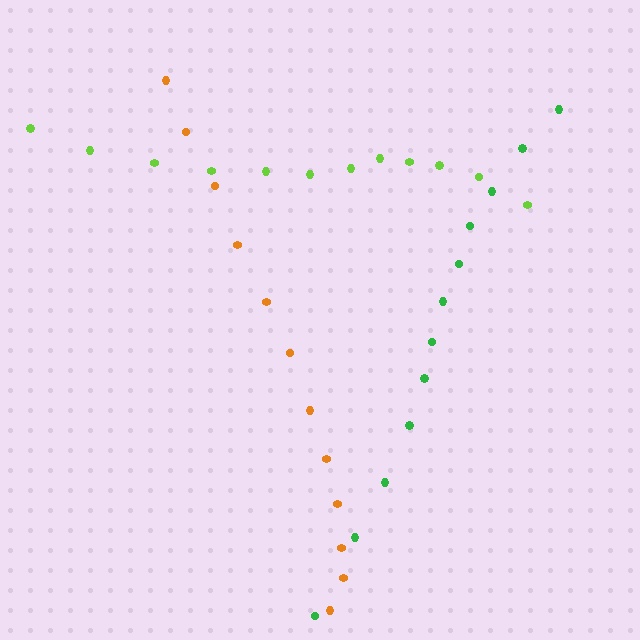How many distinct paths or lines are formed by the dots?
There are 3 distinct paths.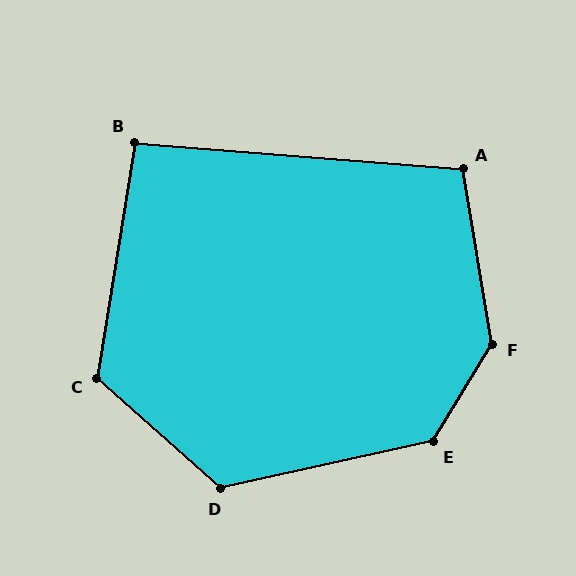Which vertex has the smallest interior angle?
B, at approximately 95 degrees.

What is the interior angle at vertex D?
Approximately 126 degrees (obtuse).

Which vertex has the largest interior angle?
F, at approximately 140 degrees.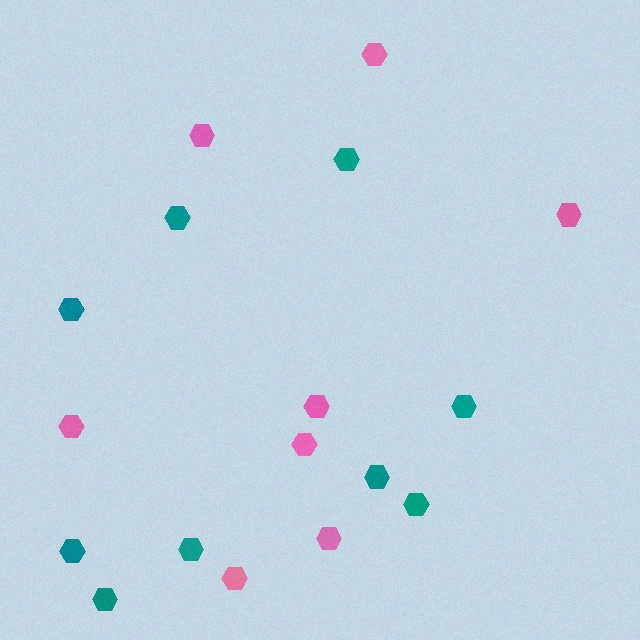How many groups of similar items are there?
There are 2 groups: one group of pink hexagons (8) and one group of teal hexagons (9).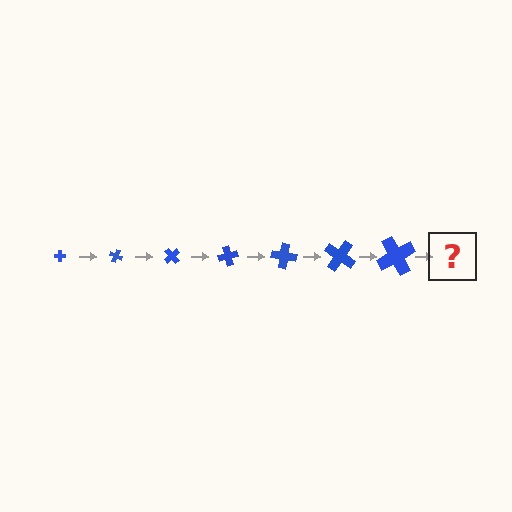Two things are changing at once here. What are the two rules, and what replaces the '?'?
The two rules are that the cross grows larger each step and it rotates 25 degrees each step. The '?' should be a cross, larger than the previous one and rotated 175 degrees from the start.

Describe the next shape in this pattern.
It should be a cross, larger than the previous one and rotated 175 degrees from the start.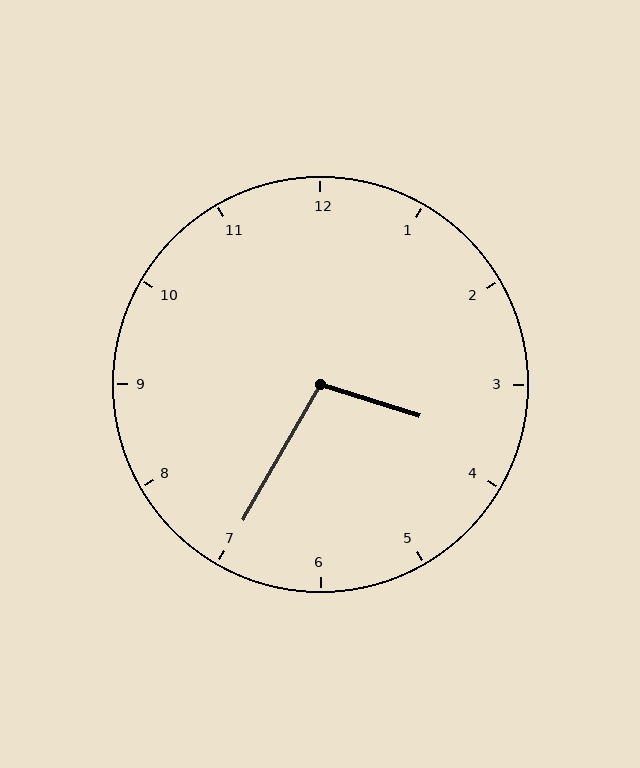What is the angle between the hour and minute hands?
Approximately 102 degrees.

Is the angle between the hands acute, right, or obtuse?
It is obtuse.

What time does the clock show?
3:35.